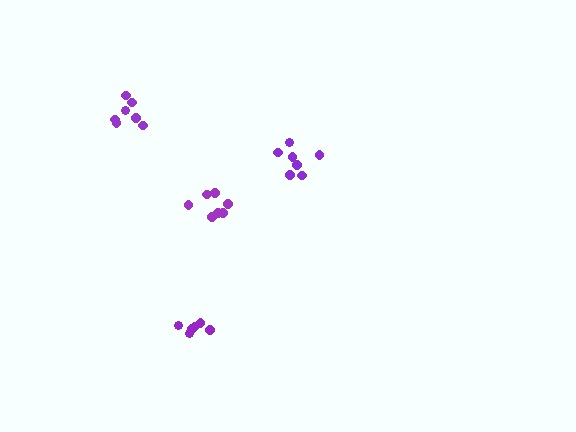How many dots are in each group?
Group 1: 6 dots, Group 2: 7 dots, Group 3: 7 dots, Group 4: 7 dots (27 total).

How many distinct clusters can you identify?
There are 4 distinct clusters.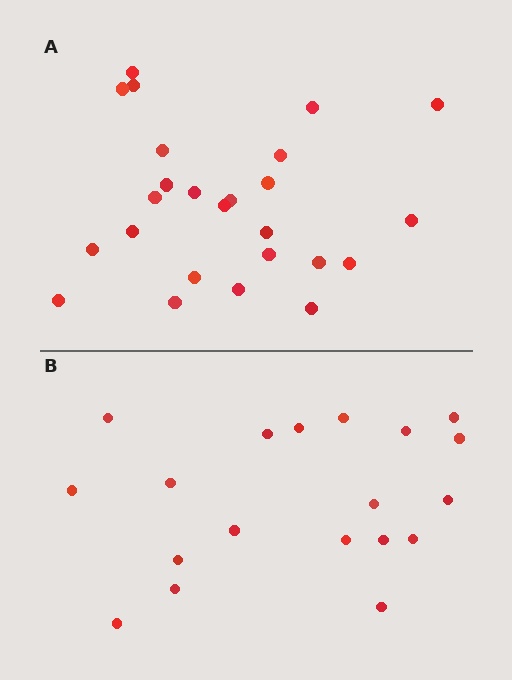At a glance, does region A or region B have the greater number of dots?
Region A (the top region) has more dots.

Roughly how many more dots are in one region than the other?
Region A has about 6 more dots than region B.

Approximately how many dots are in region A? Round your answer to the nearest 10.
About 20 dots. (The exact count is 25, which rounds to 20.)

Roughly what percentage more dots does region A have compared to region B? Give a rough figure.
About 30% more.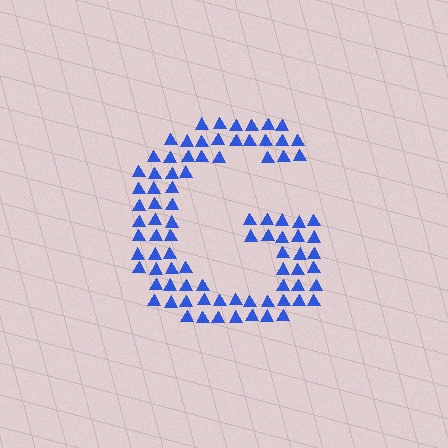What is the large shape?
The large shape is the letter G.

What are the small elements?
The small elements are triangles.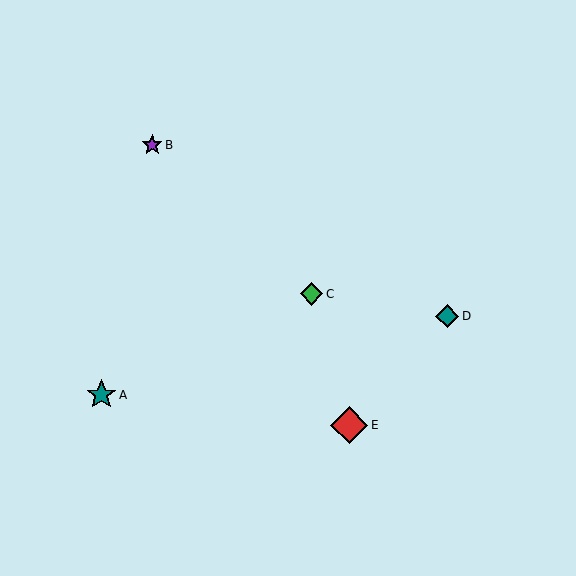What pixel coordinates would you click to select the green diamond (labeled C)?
Click at (311, 294) to select the green diamond C.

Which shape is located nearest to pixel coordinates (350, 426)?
The red diamond (labeled E) at (349, 425) is nearest to that location.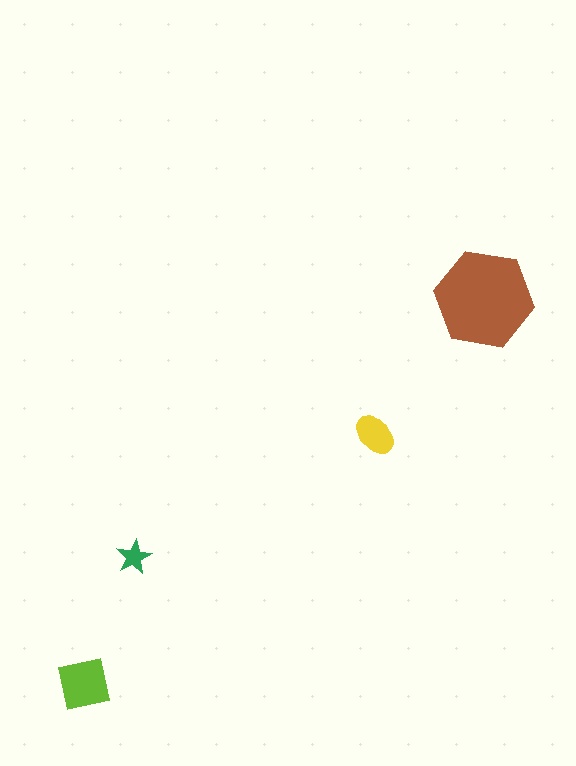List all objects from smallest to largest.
The green star, the yellow ellipse, the lime square, the brown hexagon.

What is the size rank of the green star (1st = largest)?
4th.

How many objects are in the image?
There are 4 objects in the image.